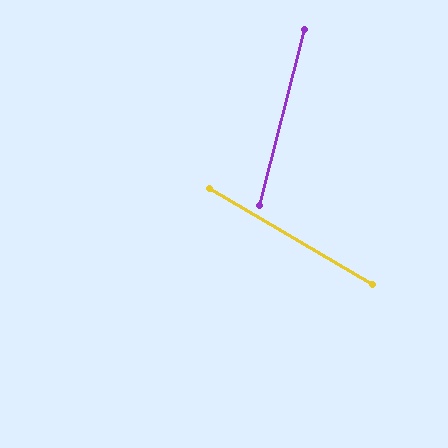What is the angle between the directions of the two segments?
Approximately 74 degrees.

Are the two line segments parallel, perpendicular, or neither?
Neither parallel nor perpendicular — they differ by about 74°.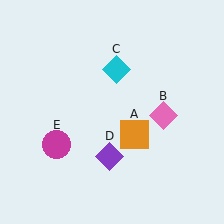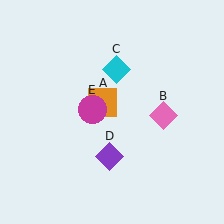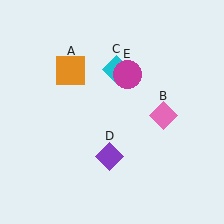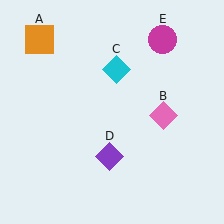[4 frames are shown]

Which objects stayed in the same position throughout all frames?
Pink diamond (object B) and cyan diamond (object C) and purple diamond (object D) remained stationary.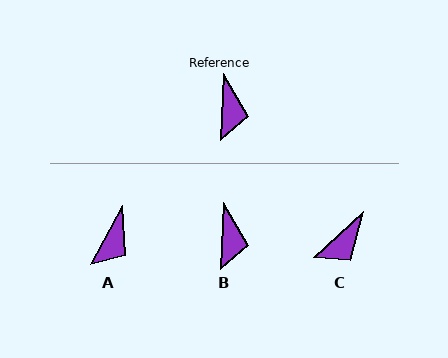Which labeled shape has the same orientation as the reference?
B.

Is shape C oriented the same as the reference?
No, it is off by about 45 degrees.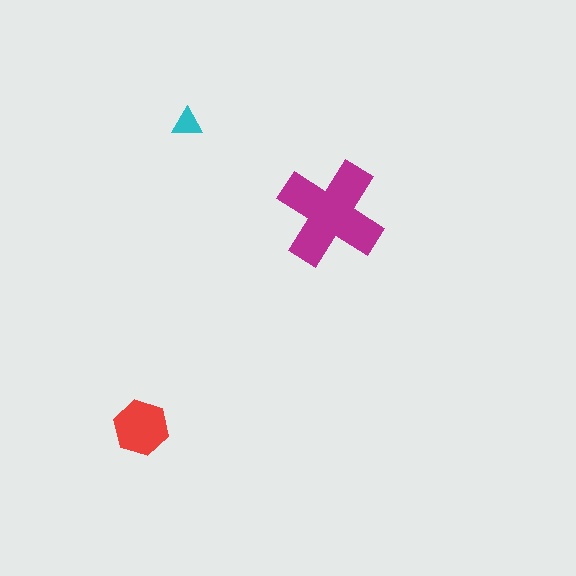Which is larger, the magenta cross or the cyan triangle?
The magenta cross.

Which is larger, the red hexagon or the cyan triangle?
The red hexagon.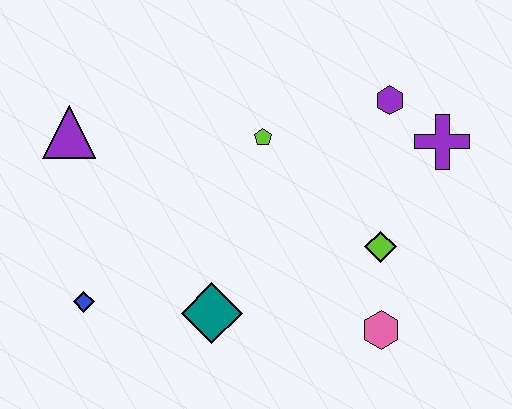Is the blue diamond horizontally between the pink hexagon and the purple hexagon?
No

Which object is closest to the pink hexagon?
The lime diamond is closest to the pink hexagon.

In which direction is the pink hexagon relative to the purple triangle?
The pink hexagon is to the right of the purple triangle.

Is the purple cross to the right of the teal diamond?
Yes